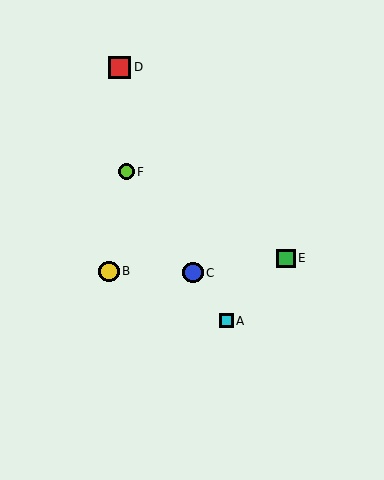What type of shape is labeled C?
Shape C is a blue circle.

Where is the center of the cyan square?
The center of the cyan square is at (226, 321).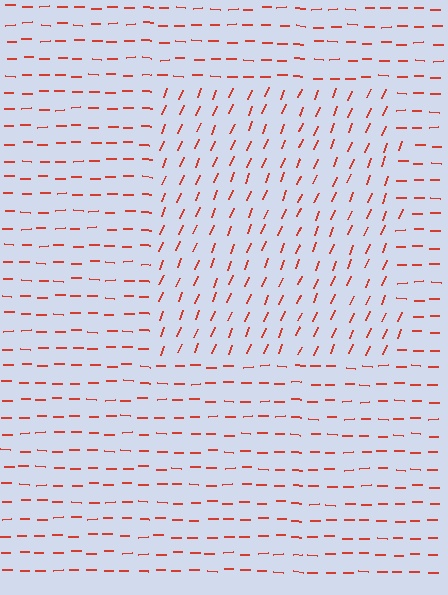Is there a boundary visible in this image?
Yes, there is a texture boundary formed by a change in line orientation.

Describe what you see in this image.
The image is filled with small red line segments. A rectangle region in the image has lines oriented differently from the surrounding lines, creating a visible texture boundary.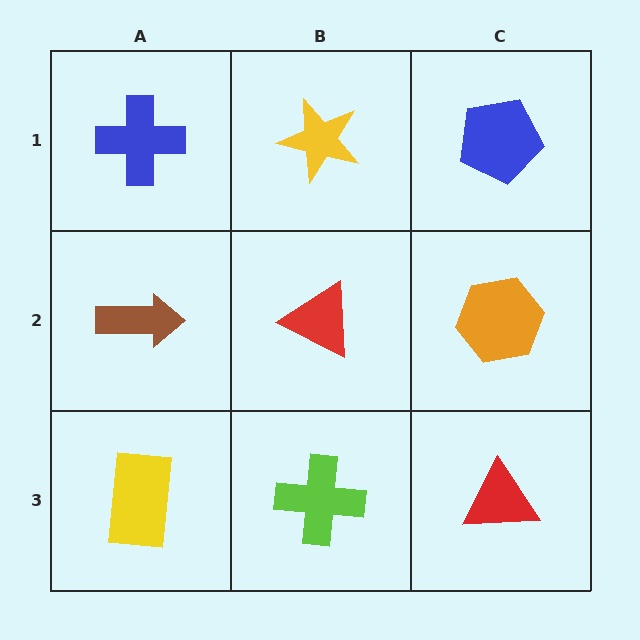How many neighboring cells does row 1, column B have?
3.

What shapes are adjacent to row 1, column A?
A brown arrow (row 2, column A), a yellow star (row 1, column B).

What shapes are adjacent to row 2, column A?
A blue cross (row 1, column A), a yellow rectangle (row 3, column A), a red triangle (row 2, column B).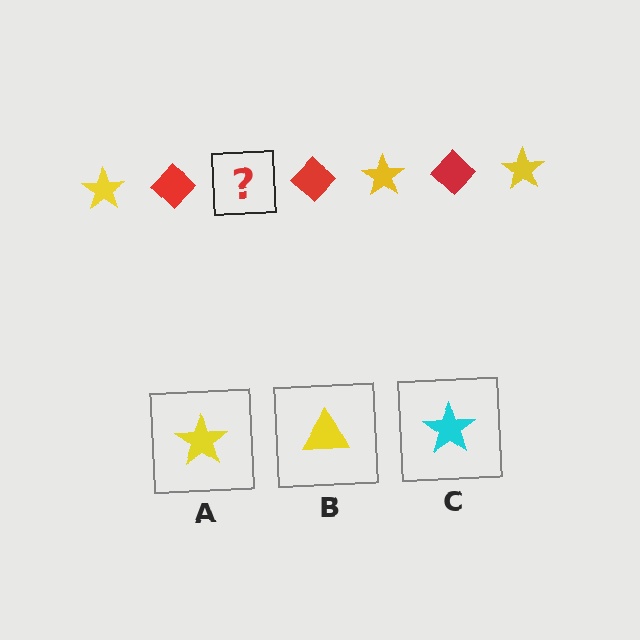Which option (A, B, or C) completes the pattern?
A.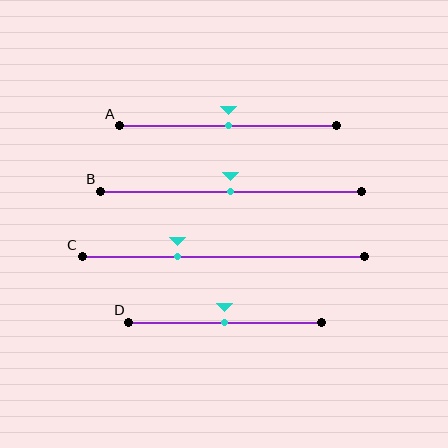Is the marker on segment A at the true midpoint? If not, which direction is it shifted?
Yes, the marker on segment A is at the true midpoint.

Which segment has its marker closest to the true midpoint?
Segment A has its marker closest to the true midpoint.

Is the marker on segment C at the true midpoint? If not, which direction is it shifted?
No, the marker on segment C is shifted to the left by about 16% of the segment length.